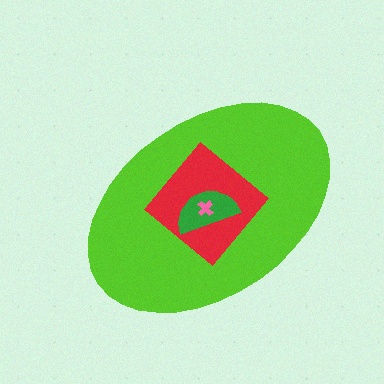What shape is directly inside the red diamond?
The green semicircle.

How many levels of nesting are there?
4.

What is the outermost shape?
The lime ellipse.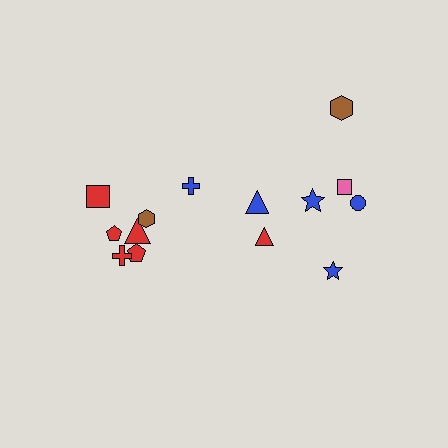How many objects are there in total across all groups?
There are 14 objects.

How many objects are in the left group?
There are 6 objects.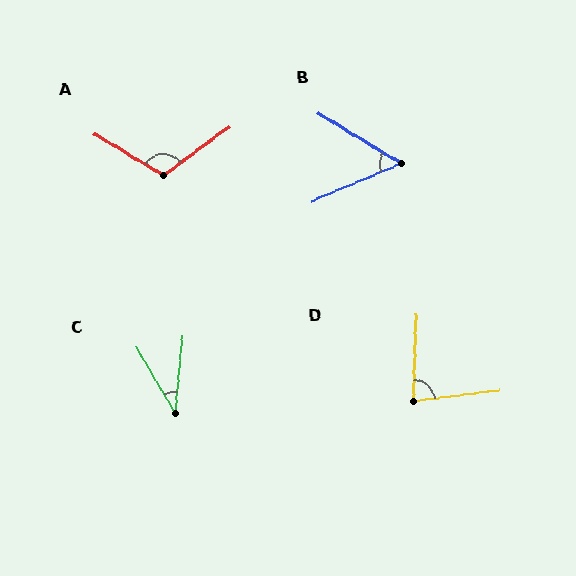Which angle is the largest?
A, at approximately 112 degrees.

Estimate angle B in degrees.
Approximately 55 degrees.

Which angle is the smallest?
C, at approximately 36 degrees.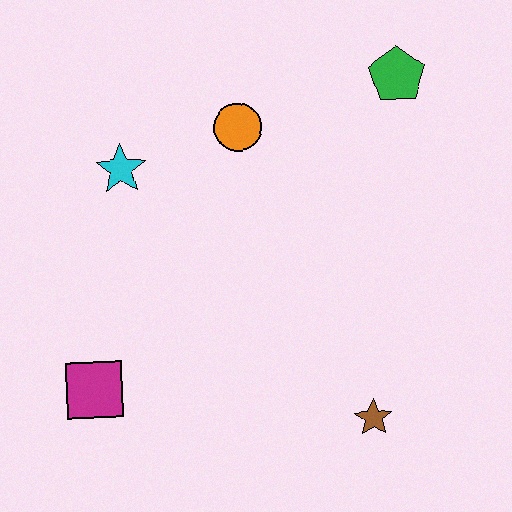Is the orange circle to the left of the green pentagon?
Yes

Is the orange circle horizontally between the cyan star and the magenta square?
No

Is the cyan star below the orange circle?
Yes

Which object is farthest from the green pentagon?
The magenta square is farthest from the green pentagon.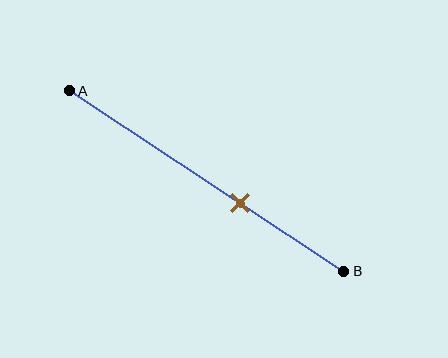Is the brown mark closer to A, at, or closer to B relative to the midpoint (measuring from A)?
The brown mark is closer to point B than the midpoint of segment AB.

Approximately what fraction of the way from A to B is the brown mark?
The brown mark is approximately 60% of the way from A to B.